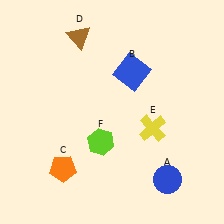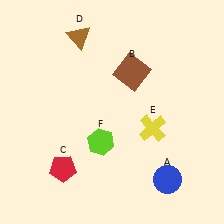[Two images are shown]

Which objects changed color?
B changed from blue to brown. C changed from orange to red.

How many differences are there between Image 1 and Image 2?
There are 2 differences between the two images.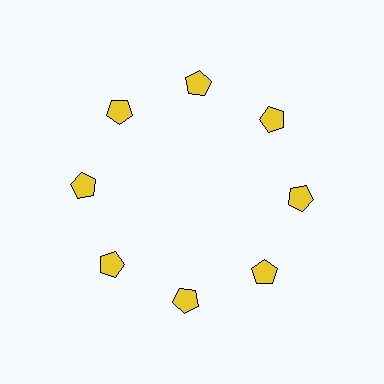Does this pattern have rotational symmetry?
Yes, this pattern has 8-fold rotational symmetry. It looks the same after rotating 45 degrees around the center.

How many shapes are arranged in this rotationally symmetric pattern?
There are 8 shapes, arranged in 8 groups of 1.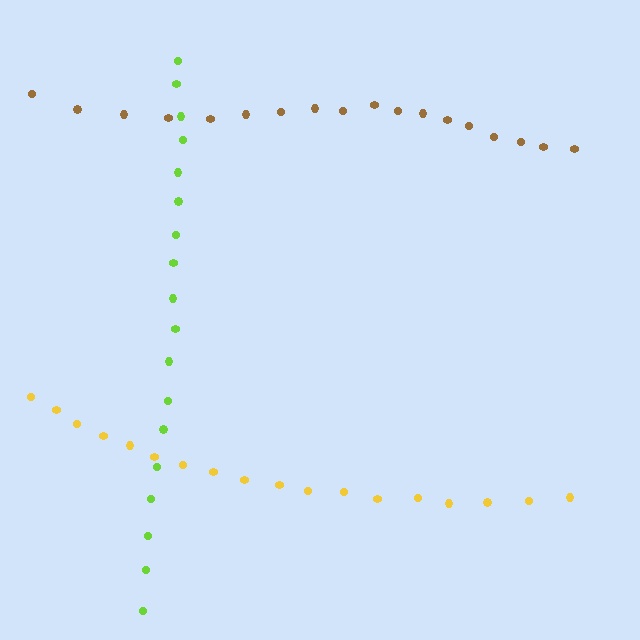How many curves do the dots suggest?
There are 3 distinct paths.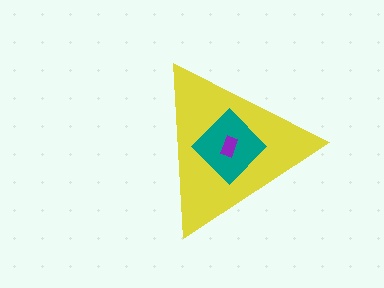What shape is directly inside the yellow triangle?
The teal diamond.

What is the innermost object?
The purple rectangle.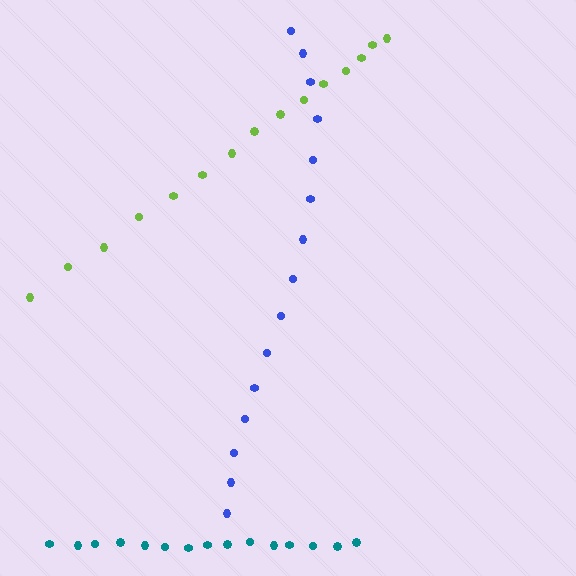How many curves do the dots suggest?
There are 3 distinct paths.